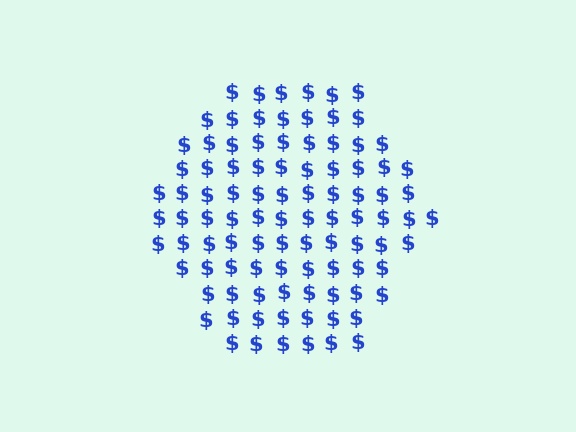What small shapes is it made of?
It is made of small dollar signs.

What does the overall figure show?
The overall figure shows a hexagon.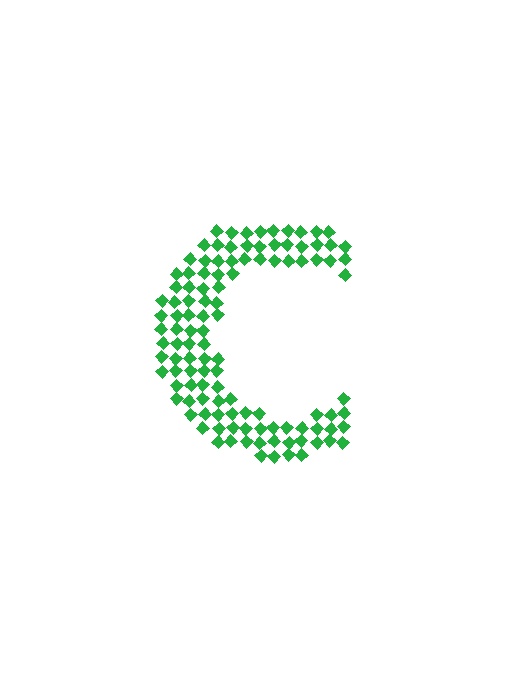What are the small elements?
The small elements are diamonds.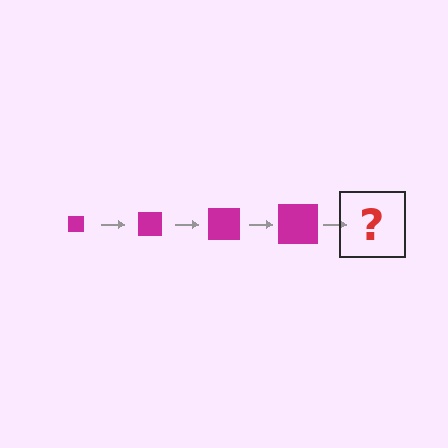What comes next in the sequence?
The next element should be a magenta square, larger than the previous one.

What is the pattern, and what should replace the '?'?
The pattern is that the square gets progressively larger each step. The '?' should be a magenta square, larger than the previous one.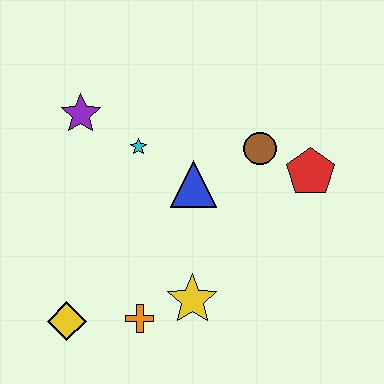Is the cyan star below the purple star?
Yes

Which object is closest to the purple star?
The cyan star is closest to the purple star.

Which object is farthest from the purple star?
The red pentagon is farthest from the purple star.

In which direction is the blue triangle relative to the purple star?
The blue triangle is to the right of the purple star.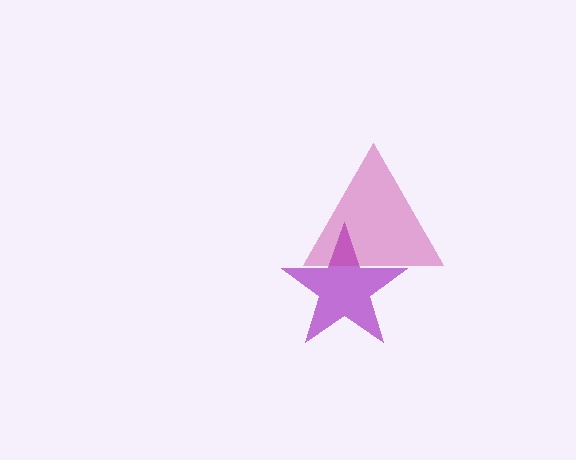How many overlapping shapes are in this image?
There are 2 overlapping shapes in the image.